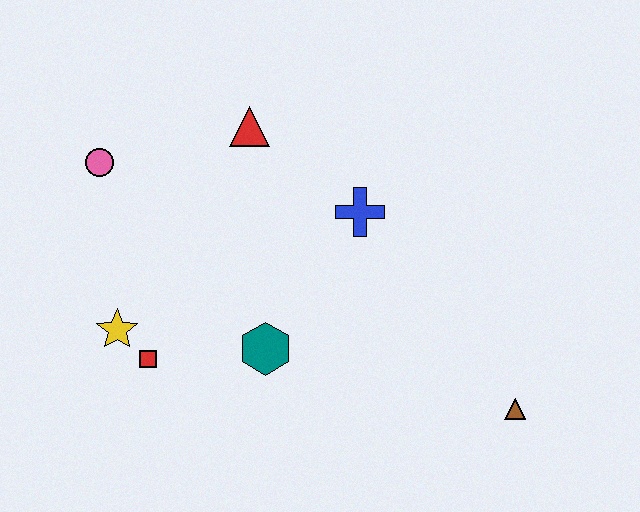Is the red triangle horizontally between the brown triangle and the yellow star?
Yes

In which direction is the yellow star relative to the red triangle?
The yellow star is below the red triangle.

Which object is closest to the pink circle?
The red triangle is closest to the pink circle.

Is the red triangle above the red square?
Yes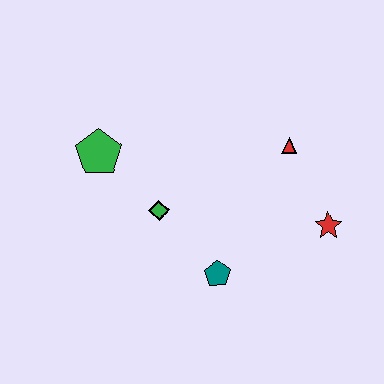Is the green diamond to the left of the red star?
Yes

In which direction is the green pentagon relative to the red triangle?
The green pentagon is to the left of the red triangle.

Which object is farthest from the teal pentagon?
The green pentagon is farthest from the teal pentagon.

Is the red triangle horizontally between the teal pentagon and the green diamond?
No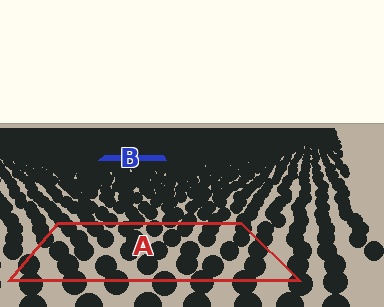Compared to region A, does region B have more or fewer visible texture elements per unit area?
Region B has more texture elements per unit area — they are packed more densely because it is farther away.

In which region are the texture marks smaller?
The texture marks are smaller in region B, because it is farther away.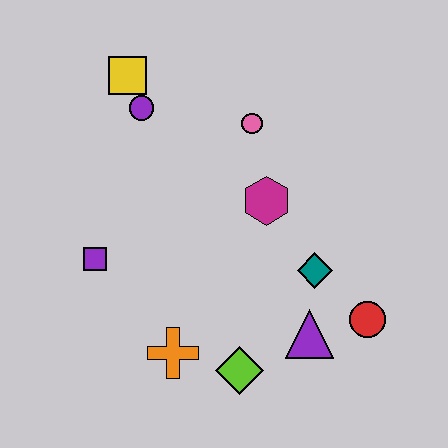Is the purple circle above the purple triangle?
Yes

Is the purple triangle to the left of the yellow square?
No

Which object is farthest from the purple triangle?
The yellow square is farthest from the purple triangle.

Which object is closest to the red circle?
The purple triangle is closest to the red circle.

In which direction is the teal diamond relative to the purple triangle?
The teal diamond is above the purple triangle.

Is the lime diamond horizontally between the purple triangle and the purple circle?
Yes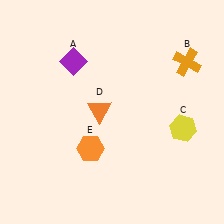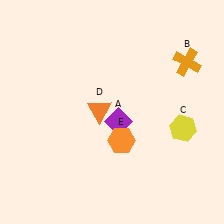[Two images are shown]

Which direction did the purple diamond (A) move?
The purple diamond (A) moved down.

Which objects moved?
The objects that moved are: the purple diamond (A), the orange hexagon (E).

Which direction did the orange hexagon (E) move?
The orange hexagon (E) moved right.